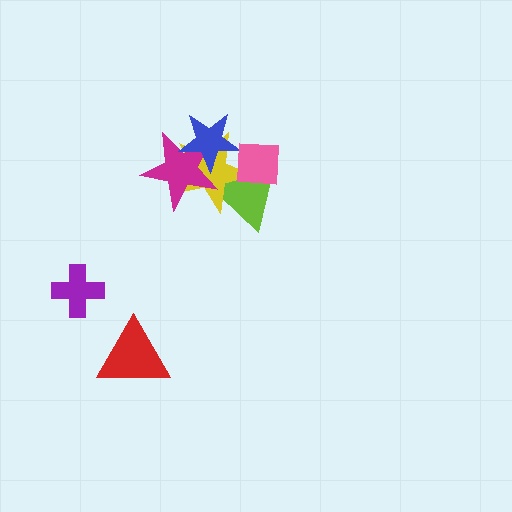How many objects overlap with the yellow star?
4 objects overlap with the yellow star.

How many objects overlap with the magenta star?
3 objects overlap with the magenta star.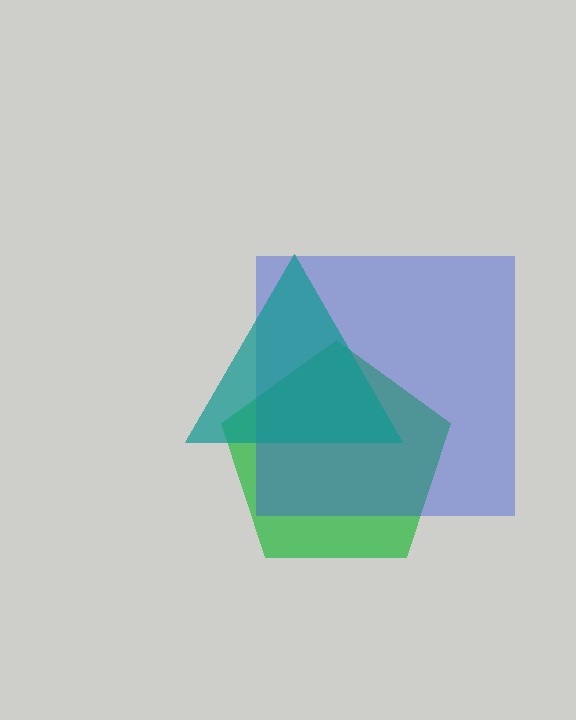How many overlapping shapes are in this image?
There are 3 overlapping shapes in the image.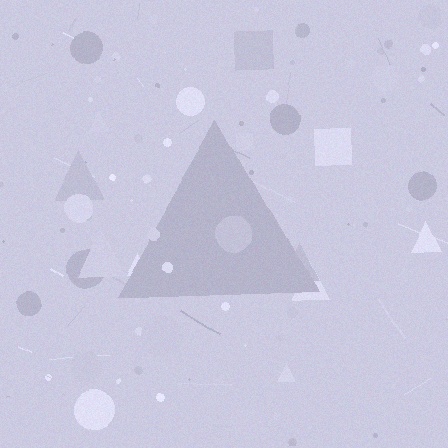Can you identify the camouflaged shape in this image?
The camouflaged shape is a triangle.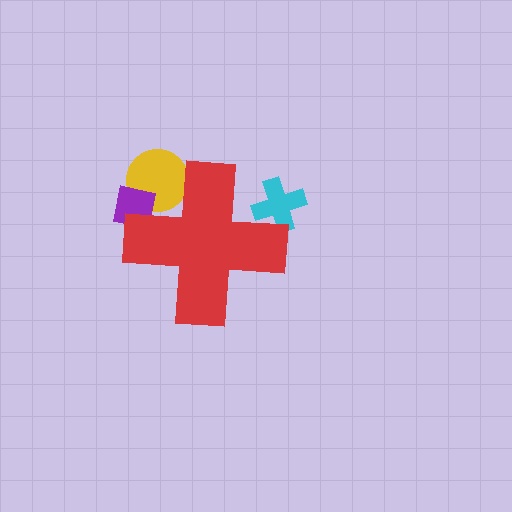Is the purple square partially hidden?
Yes, the purple square is partially hidden behind the red cross.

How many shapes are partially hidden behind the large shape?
3 shapes are partially hidden.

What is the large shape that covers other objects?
A red cross.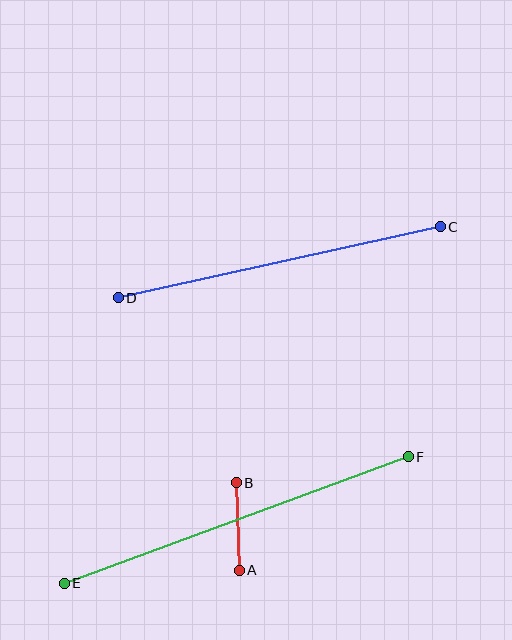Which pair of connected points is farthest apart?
Points E and F are farthest apart.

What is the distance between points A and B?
The distance is approximately 88 pixels.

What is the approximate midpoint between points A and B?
The midpoint is at approximately (238, 526) pixels.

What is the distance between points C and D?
The distance is approximately 329 pixels.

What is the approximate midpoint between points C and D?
The midpoint is at approximately (279, 262) pixels.